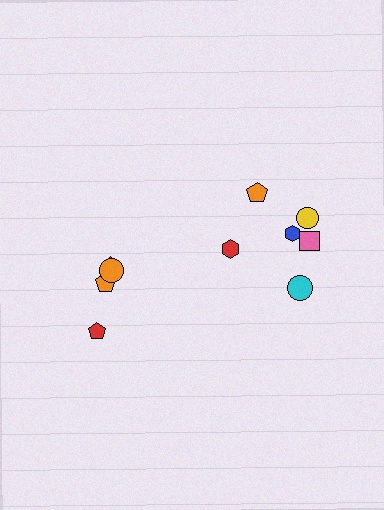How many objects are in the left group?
There are 4 objects.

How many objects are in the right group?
There are 6 objects.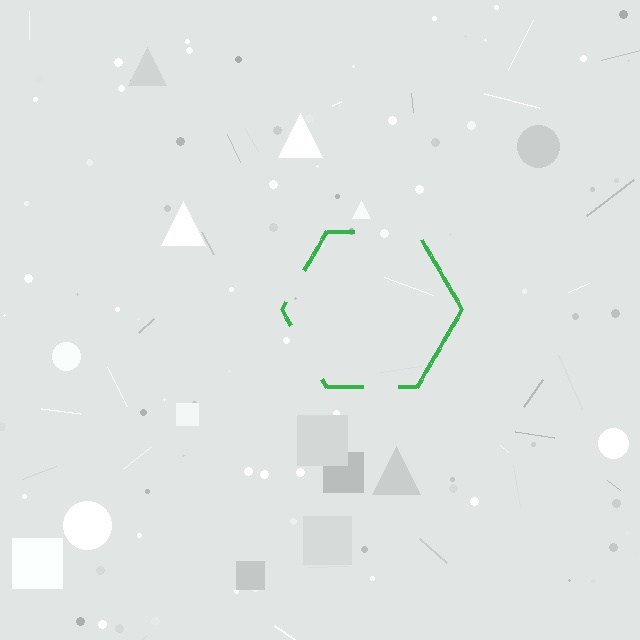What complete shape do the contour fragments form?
The contour fragments form a hexagon.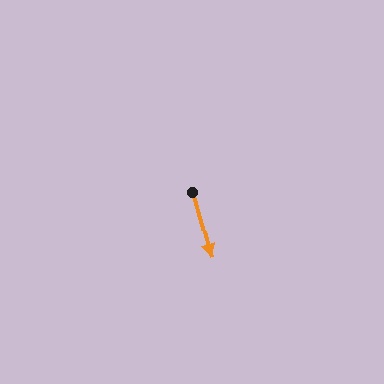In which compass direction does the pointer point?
South.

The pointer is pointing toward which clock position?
Roughly 5 o'clock.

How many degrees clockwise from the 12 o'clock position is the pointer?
Approximately 164 degrees.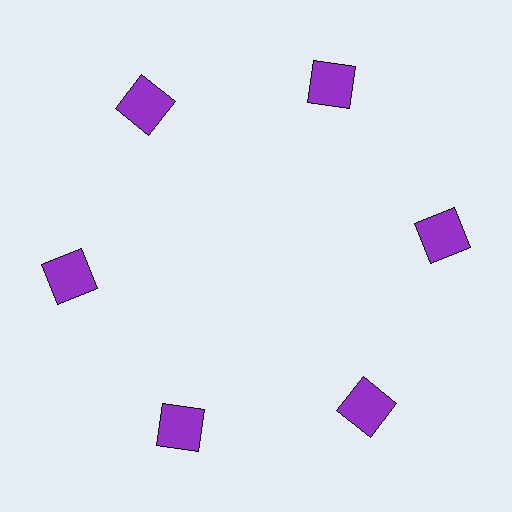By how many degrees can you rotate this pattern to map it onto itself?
The pattern maps onto itself every 60 degrees of rotation.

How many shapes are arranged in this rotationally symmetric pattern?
There are 6 shapes, arranged in 6 groups of 1.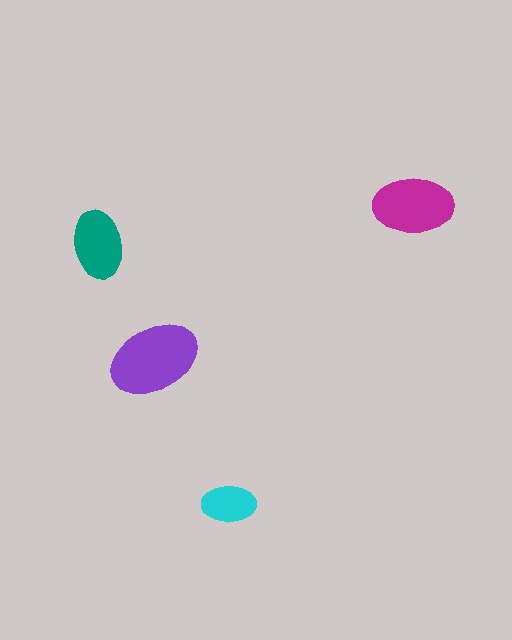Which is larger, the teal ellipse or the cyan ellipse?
The teal one.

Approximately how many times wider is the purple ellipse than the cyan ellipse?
About 1.5 times wider.